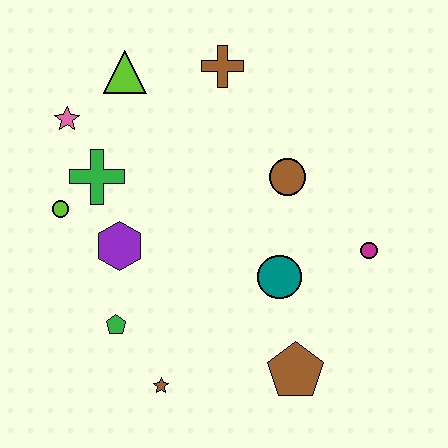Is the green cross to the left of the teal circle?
Yes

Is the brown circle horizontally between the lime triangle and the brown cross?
No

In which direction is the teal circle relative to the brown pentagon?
The teal circle is above the brown pentagon.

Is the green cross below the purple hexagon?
No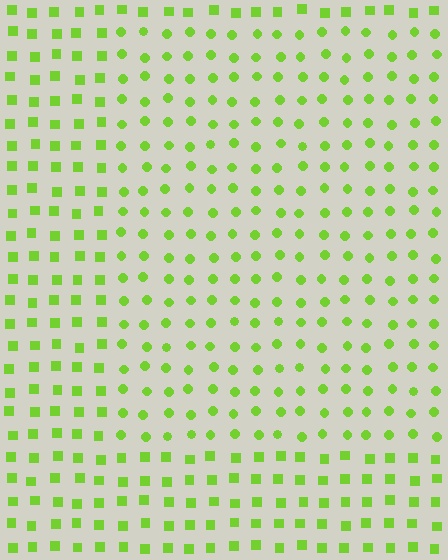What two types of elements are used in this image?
The image uses circles inside the rectangle region and squares outside it.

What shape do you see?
I see a rectangle.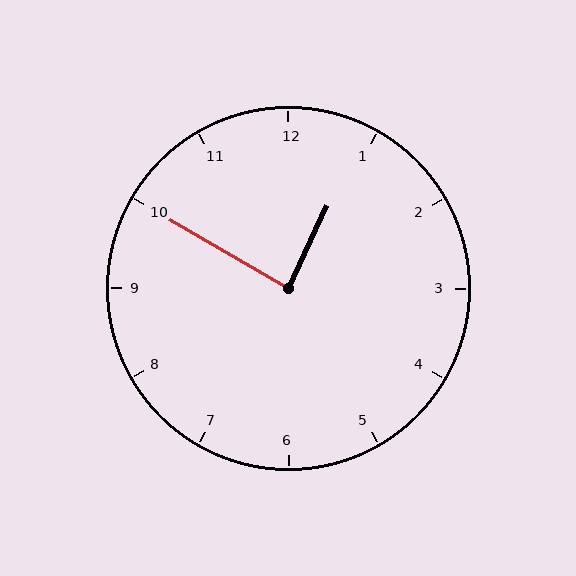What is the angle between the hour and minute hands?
Approximately 85 degrees.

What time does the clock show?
12:50.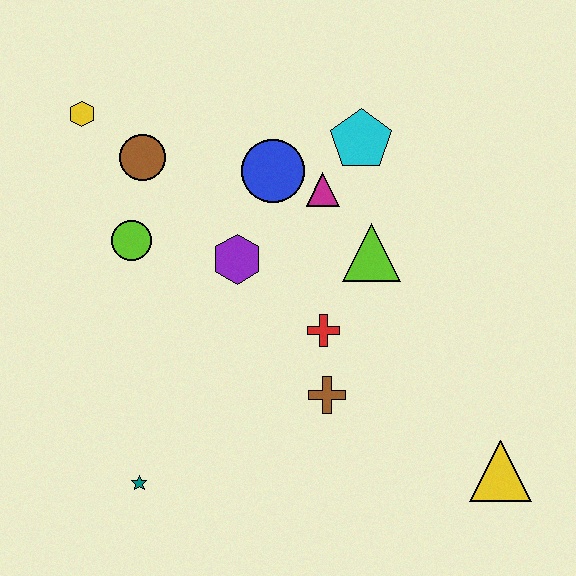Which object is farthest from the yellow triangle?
The yellow hexagon is farthest from the yellow triangle.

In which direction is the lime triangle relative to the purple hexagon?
The lime triangle is to the right of the purple hexagon.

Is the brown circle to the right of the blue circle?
No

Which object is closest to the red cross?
The brown cross is closest to the red cross.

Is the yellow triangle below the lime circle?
Yes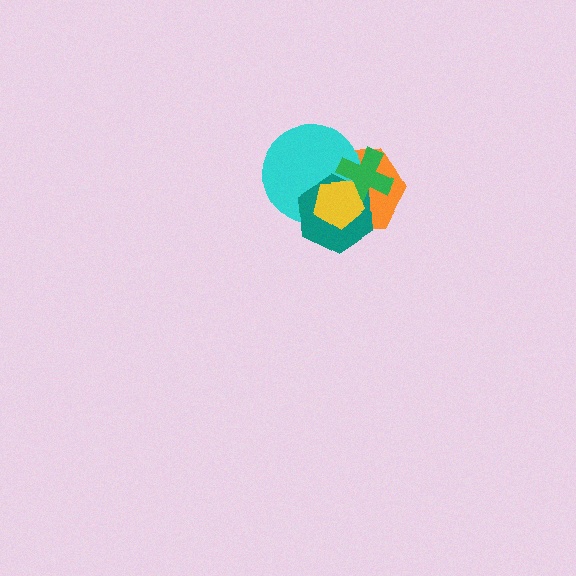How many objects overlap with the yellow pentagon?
4 objects overlap with the yellow pentagon.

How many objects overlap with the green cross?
4 objects overlap with the green cross.